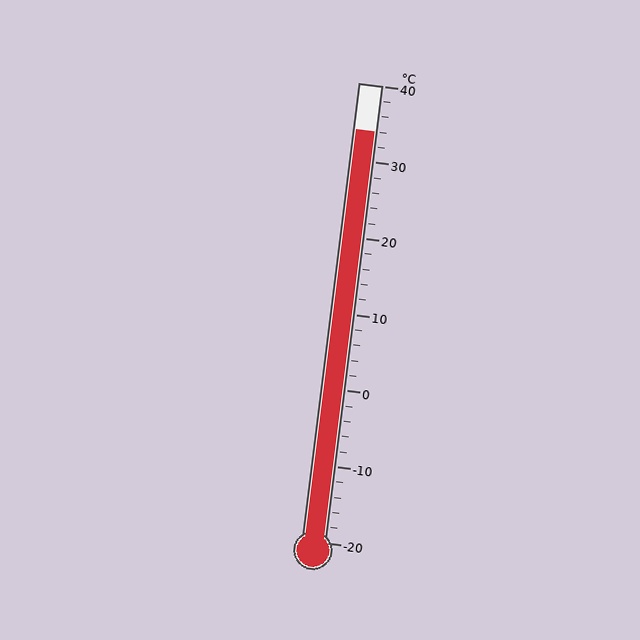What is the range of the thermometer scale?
The thermometer scale ranges from -20°C to 40°C.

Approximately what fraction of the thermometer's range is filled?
The thermometer is filled to approximately 90% of its range.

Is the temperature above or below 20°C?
The temperature is above 20°C.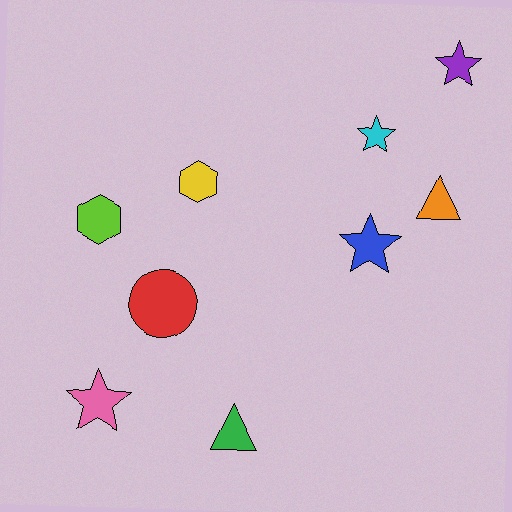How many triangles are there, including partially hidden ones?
There are 2 triangles.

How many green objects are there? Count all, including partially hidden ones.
There is 1 green object.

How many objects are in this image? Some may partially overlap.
There are 9 objects.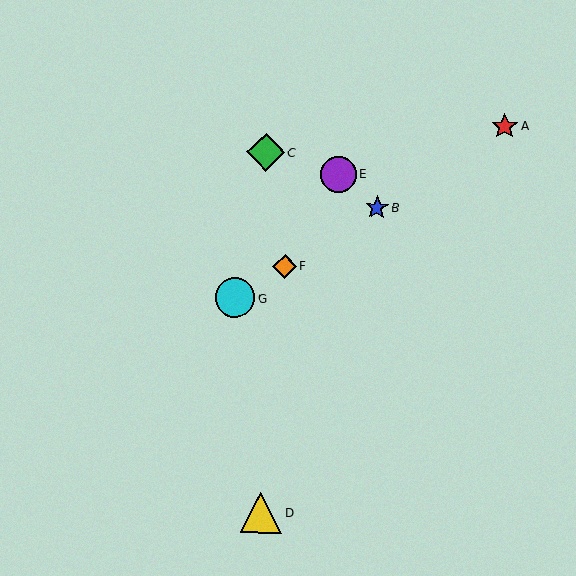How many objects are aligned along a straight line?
4 objects (A, B, F, G) are aligned along a straight line.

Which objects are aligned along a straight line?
Objects A, B, F, G are aligned along a straight line.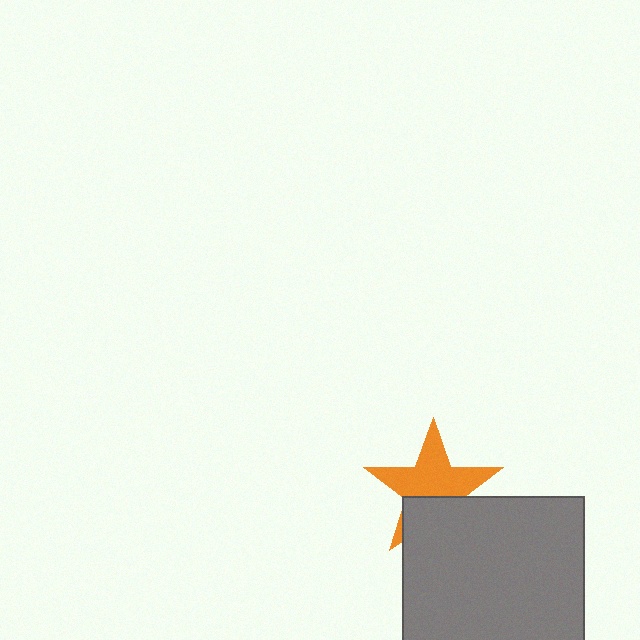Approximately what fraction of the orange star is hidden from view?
Roughly 38% of the orange star is hidden behind the gray square.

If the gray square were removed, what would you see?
You would see the complete orange star.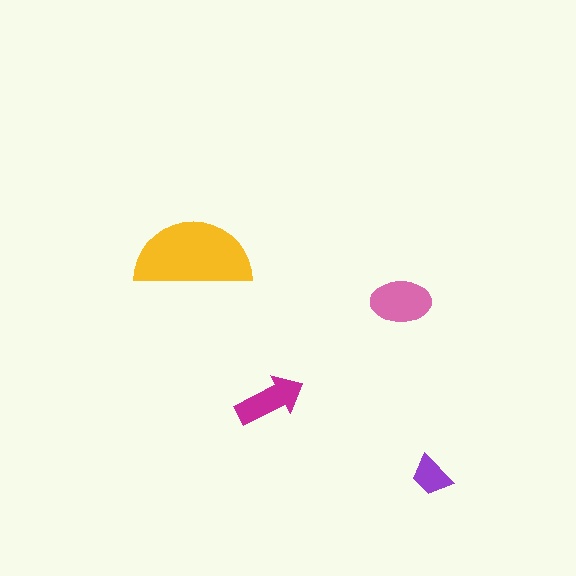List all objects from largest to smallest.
The yellow semicircle, the pink ellipse, the magenta arrow, the purple trapezoid.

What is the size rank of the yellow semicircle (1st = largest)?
1st.